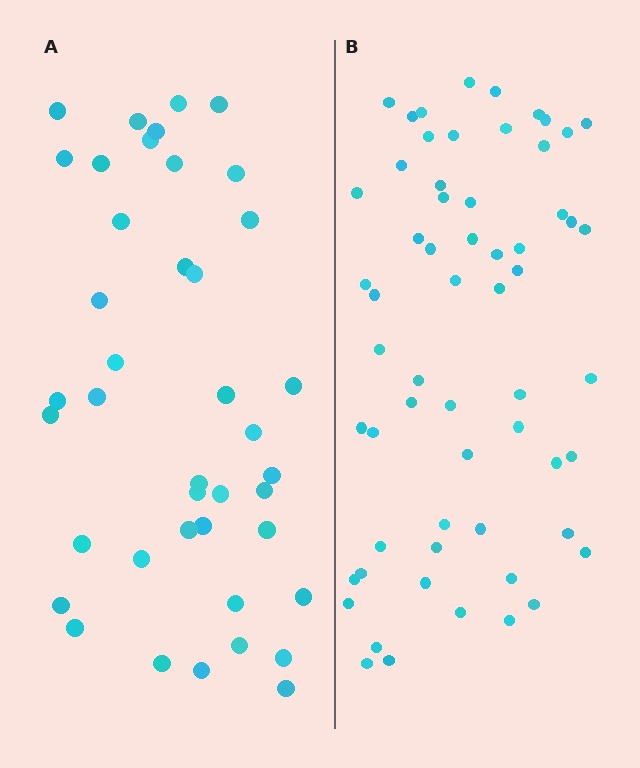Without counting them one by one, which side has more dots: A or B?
Region B (the right region) has more dots.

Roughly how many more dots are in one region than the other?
Region B has approximately 20 more dots than region A.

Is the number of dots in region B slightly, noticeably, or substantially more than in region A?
Region B has substantially more. The ratio is roughly 1.5 to 1.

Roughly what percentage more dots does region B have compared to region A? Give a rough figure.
About 45% more.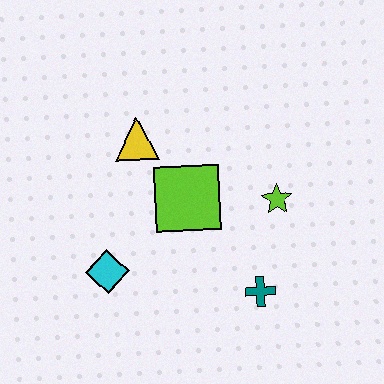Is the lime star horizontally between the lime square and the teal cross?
No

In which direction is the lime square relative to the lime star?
The lime square is to the left of the lime star.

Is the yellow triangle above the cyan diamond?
Yes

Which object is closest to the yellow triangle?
The lime square is closest to the yellow triangle.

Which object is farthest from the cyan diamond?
The lime star is farthest from the cyan diamond.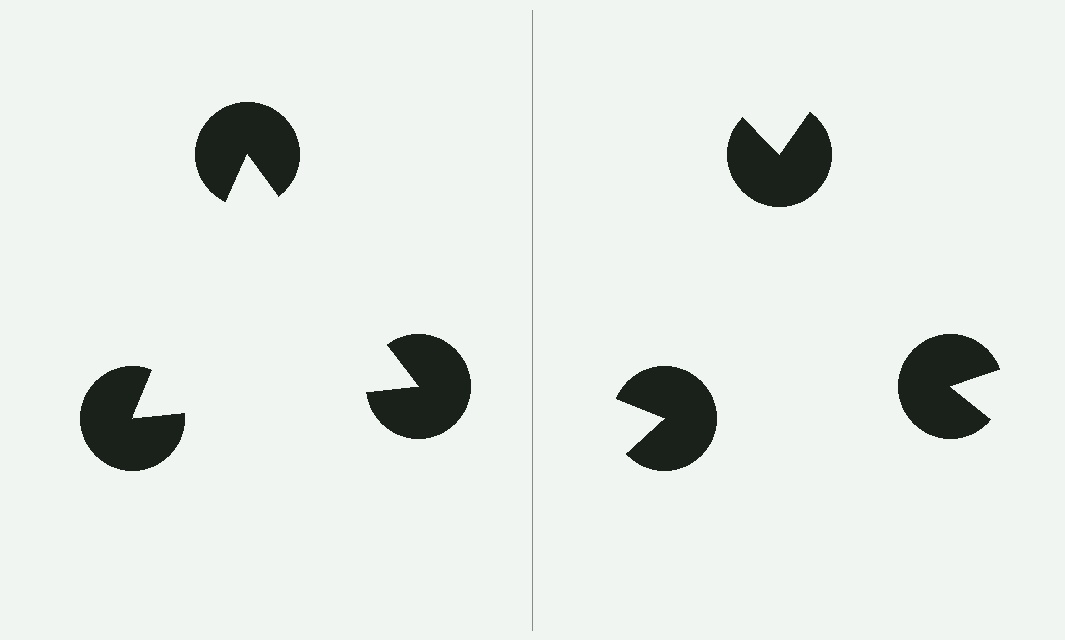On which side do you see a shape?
An illusory triangle appears on the left side. On the right side the wedge cuts are rotated, so no coherent shape forms.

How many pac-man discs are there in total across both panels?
6 — 3 on each side.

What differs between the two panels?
The pac-man discs are positioned identically on both sides; only the wedge orientations differ. On the left they align to a triangle; on the right they are misaligned.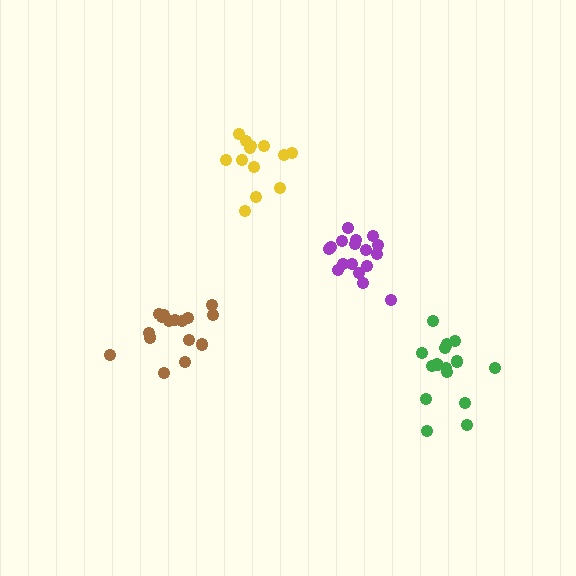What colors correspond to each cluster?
The clusters are colored: purple, green, brown, yellow.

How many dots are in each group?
Group 1: 17 dots, Group 2: 16 dots, Group 3: 16 dots, Group 4: 13 dots (62 total).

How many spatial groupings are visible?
There are 4 spatial groupings.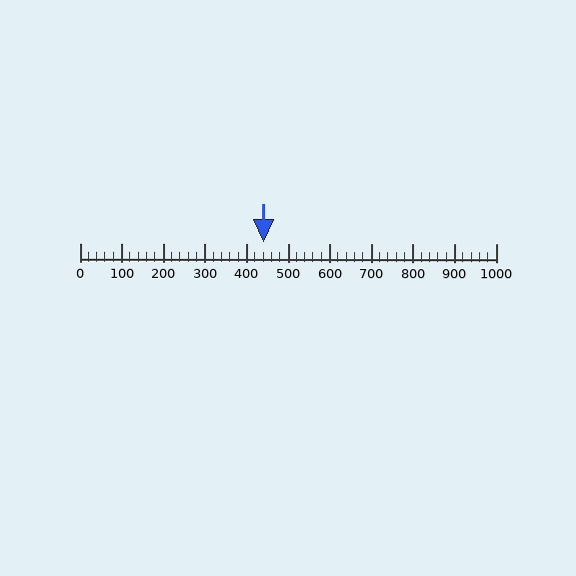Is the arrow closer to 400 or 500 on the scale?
The arrow is closer to 400.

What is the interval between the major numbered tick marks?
The major tick marks are spaced 100 units apart.